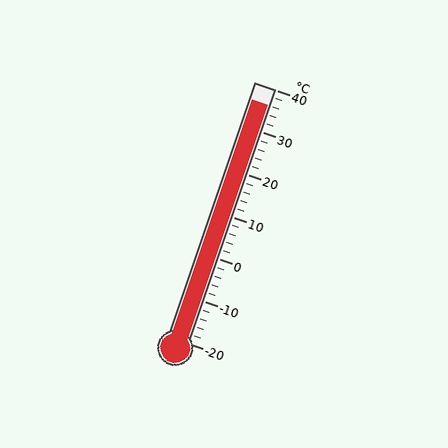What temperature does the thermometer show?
The thermometer shows approximately 36°C.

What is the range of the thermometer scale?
The thermometer scale ranges from -20°C to 40°C.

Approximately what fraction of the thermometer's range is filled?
The thermometer is filled to approximately 95% of its range.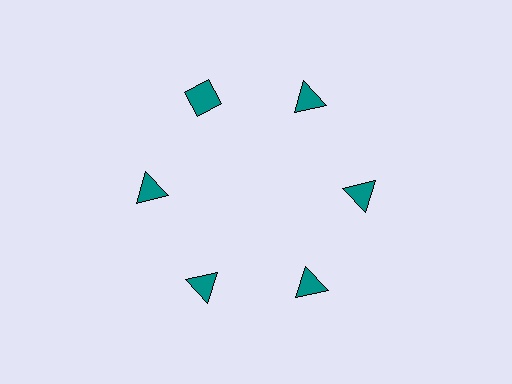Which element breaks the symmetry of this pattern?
The teal diamond at roughly the 11 o'clock position breaks the symmetry. All other shapes are teal triangles.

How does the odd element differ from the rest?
It has a different shape: diamond instead of triangle.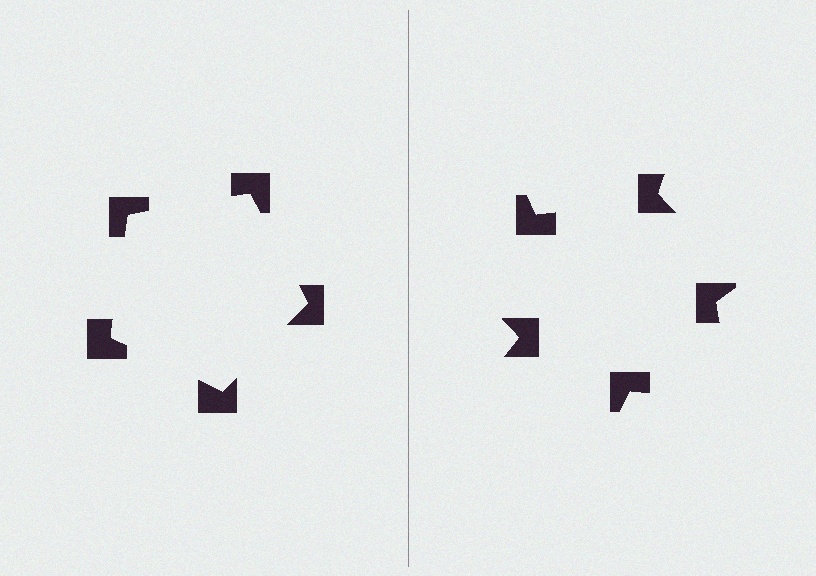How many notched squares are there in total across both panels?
10 — 5 on each side.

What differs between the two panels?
The notched squares are positioned identically on both sides; only the wedge orientations differ. On the left they align to a pentagon; on the right they are misaligned.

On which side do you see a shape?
An illusory pentagon appears on the left side. On the right side the wedge cuts are rotated, so no coherent shape forms.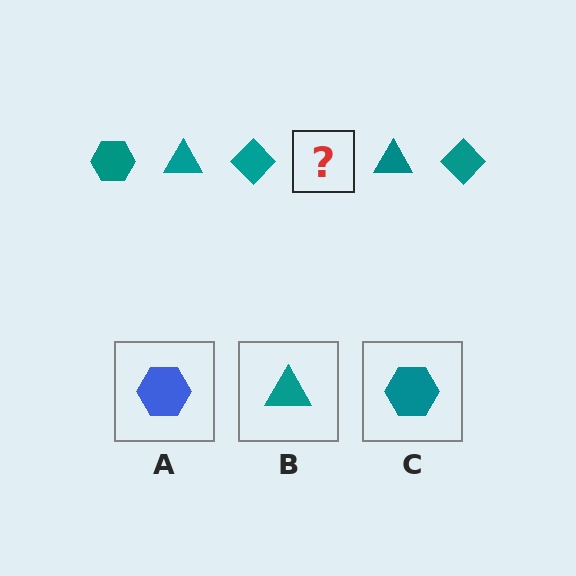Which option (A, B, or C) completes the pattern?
C.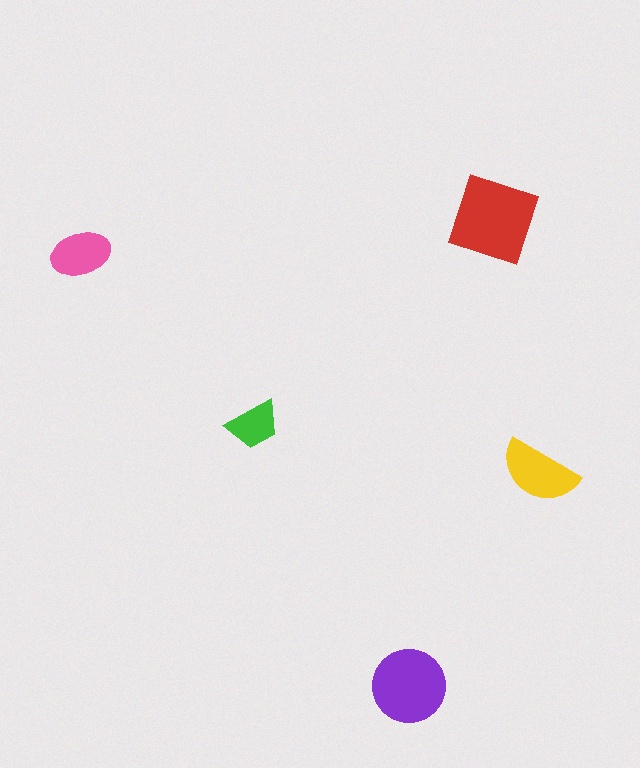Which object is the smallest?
The green trapezoid.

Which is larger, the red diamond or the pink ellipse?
The red diamond.